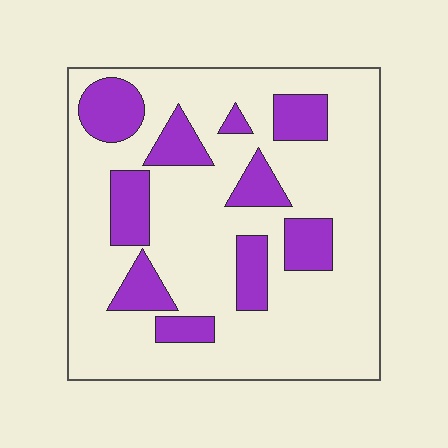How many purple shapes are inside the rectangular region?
10.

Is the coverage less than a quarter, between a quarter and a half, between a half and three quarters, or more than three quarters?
Less than a quarter.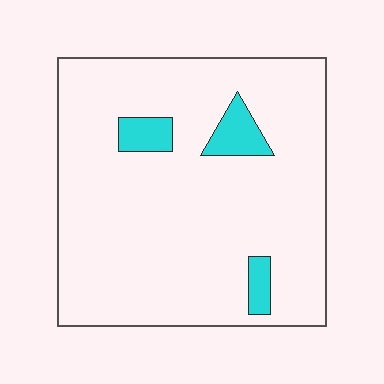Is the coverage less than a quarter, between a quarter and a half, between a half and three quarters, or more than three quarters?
Less than a quarter.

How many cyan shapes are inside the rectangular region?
3.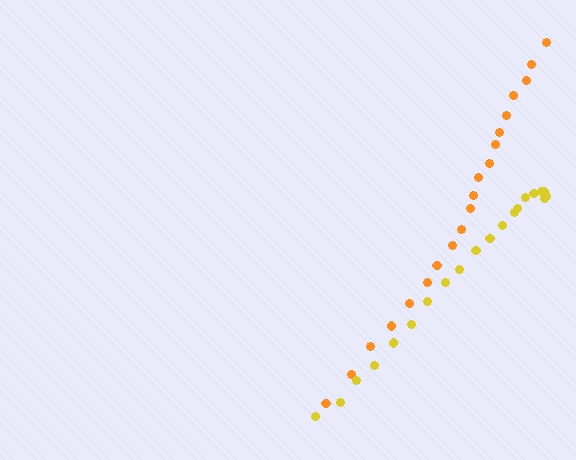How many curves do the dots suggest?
There are 2 distinct paths.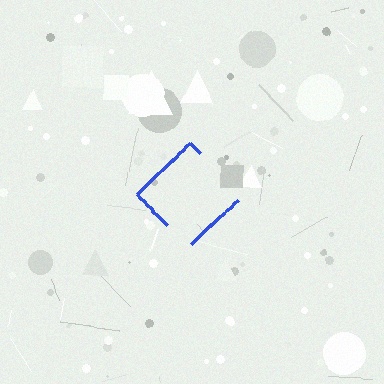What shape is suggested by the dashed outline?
The dashed outline suggests a diamond.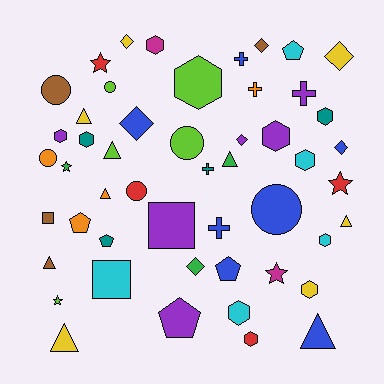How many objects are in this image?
There are 50 objects.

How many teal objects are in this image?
There are 4 teal objects.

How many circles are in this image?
There are 6 circles.